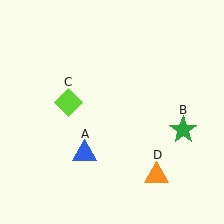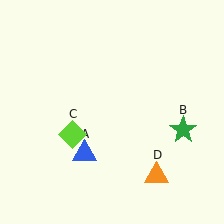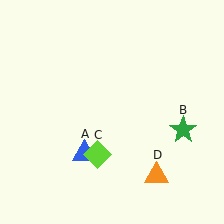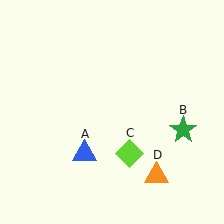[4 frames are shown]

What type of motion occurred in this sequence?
The lime diamond (object C) rotated counterclockwise around the center of the scene.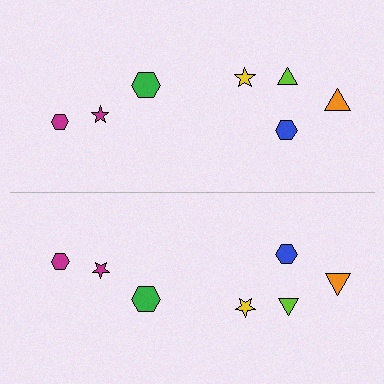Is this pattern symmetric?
Yes, this pattern has bilateral (reflection) symmetry.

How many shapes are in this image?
There are 14 shapes in this image.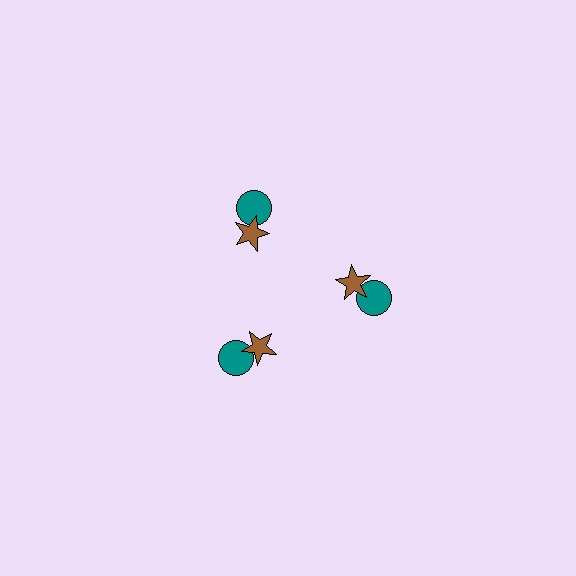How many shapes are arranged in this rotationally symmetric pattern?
There are 6 shapes, arranged in 3 groups of 2.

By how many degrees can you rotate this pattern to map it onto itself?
The pattern maps onto itself every 120 degrees of rotation.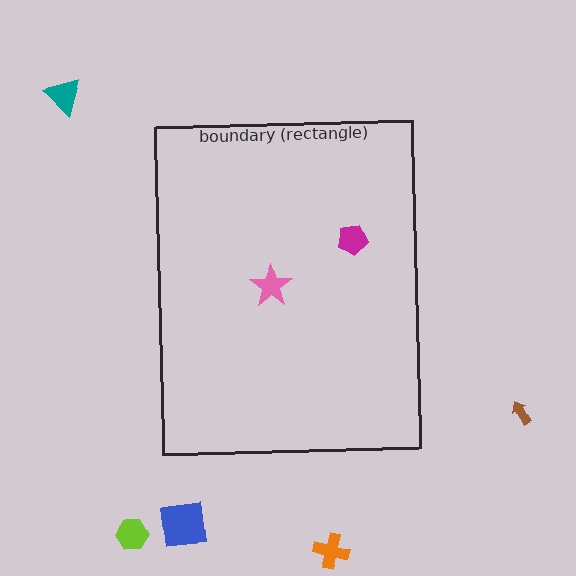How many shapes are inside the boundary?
2 inside, 5 outside.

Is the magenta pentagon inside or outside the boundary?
Inside.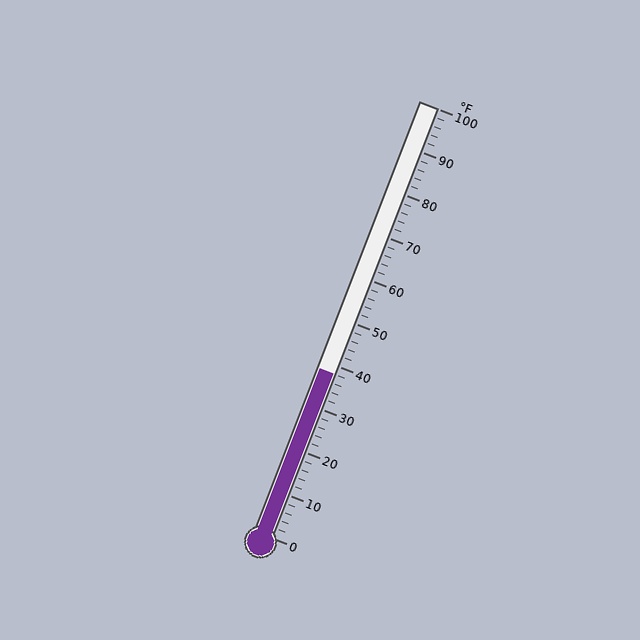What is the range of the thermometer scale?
The thermometer scale ranges from 0°F to 100°F.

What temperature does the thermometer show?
The thermometer shows approximately 38°F.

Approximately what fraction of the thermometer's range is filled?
The thermometer is filled to approximately 40% of its range.